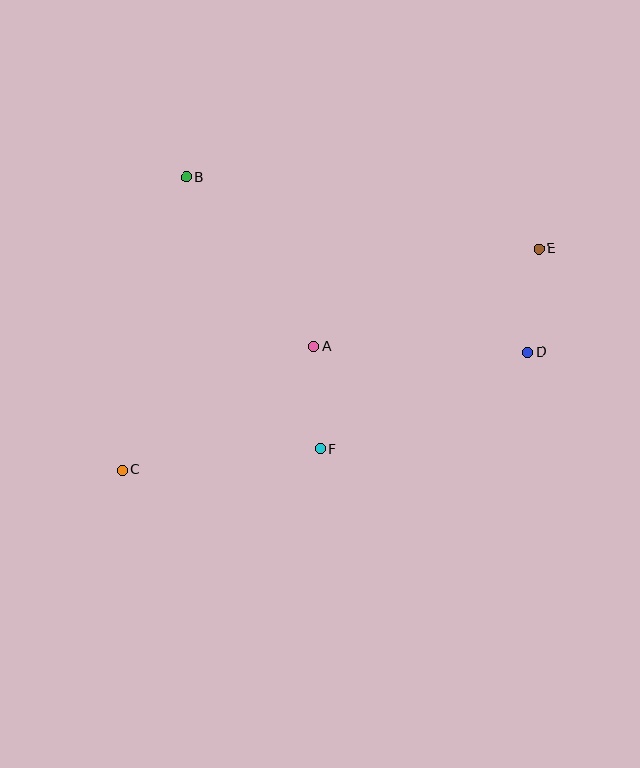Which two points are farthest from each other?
Points C and E are farthest from each other.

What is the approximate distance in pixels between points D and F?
The distance between D and F is approximately 229 pixels.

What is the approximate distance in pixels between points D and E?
The distance between D and E is approximately 104 pixels.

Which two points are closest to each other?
Points A and F are closest to each other.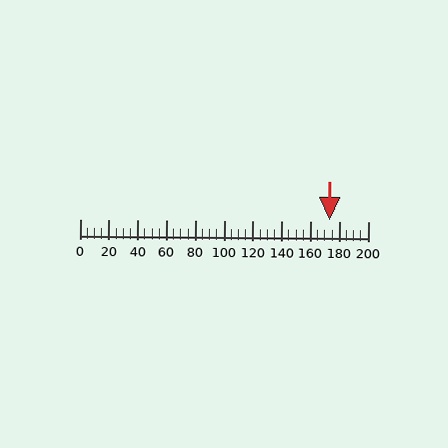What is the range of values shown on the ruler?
The ruler shows values from 0 to 200.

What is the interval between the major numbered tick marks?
The major tick marks are spaced 20 units apart.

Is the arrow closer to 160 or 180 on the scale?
The arrow is closer to 180.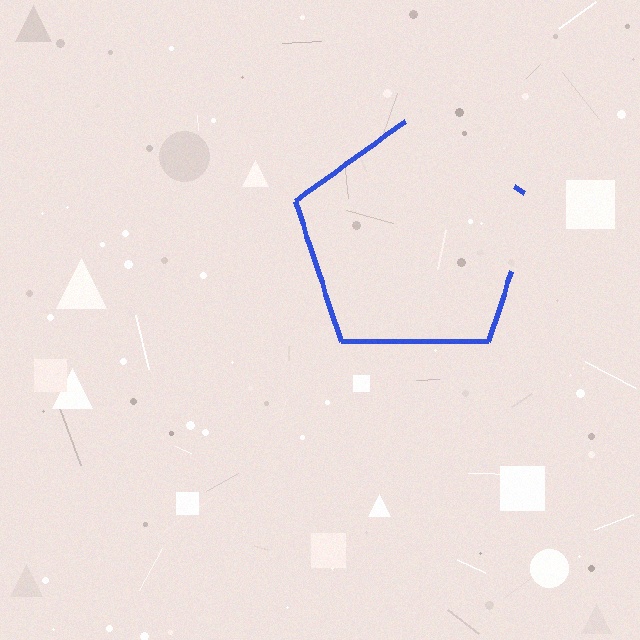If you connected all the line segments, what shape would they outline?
They would outline a pentagon.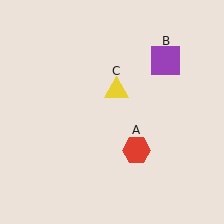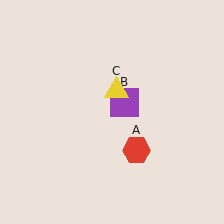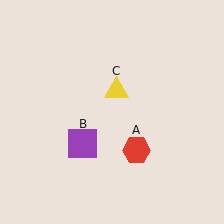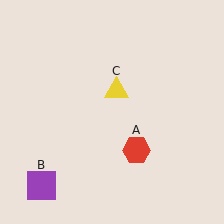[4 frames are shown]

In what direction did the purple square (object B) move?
The purple square (object B) moved down and to the left.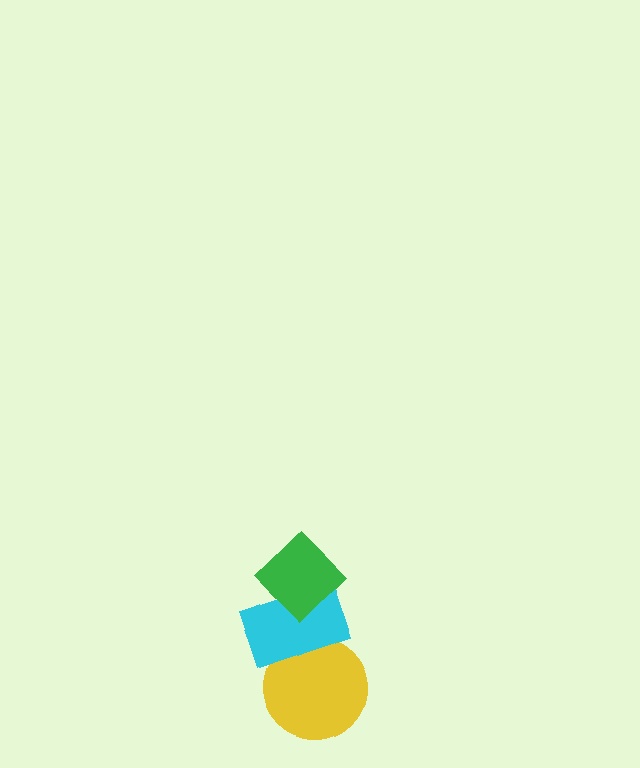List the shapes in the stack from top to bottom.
From top to bottom: the green diamond, the cyan rectangle, the yellow circle.